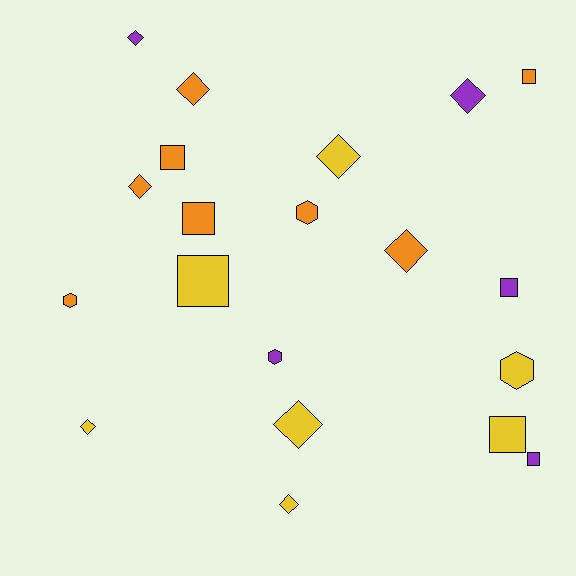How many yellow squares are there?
There are 2 yellow squares.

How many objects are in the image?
There are 20 objects.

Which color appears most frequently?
Orange, with 8 objects.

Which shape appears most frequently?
Diamond, with 9 objects.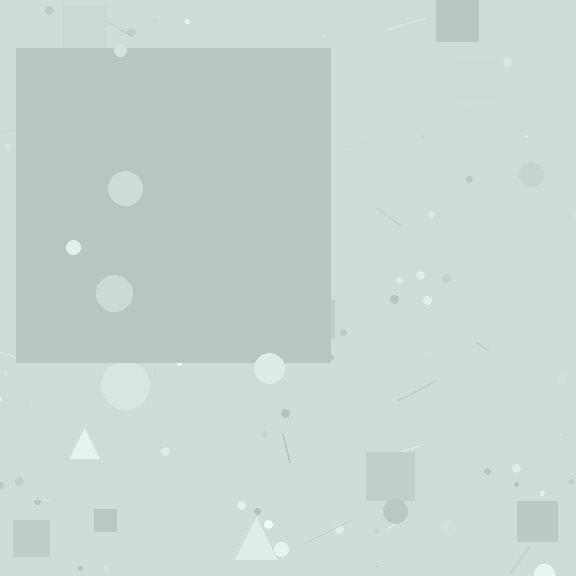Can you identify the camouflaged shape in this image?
The camouflaged shape is a square.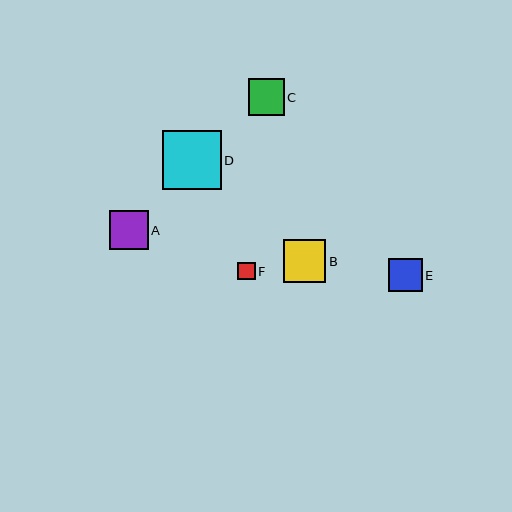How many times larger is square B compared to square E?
Square B is approximately 1.3 times the size of square E.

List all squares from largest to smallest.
From largest to smallest: D, B, A, C, E, F.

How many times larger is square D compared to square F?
Square D is approximately 3.3 times the size of square F.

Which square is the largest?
Square D is the largest with a size of approximately 58 pixels.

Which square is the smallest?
Square F is the smallest with a size of approximately 17 pixels.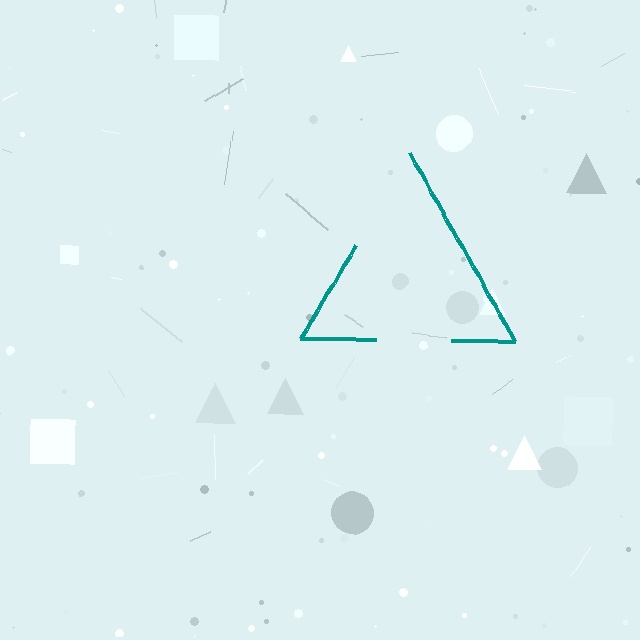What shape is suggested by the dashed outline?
The dashed outline suggests a triangle.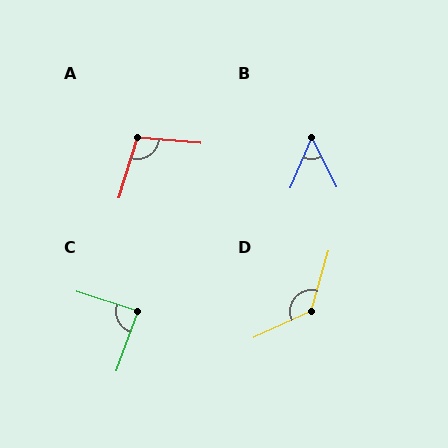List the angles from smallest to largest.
B (49°), C (89°), A (102°), D (131°).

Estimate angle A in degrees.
Approximately 102 degrees.